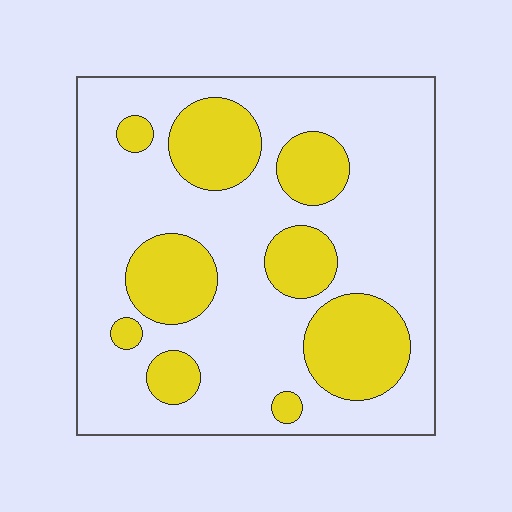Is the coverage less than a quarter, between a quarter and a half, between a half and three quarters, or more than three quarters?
Between a quarter and a half.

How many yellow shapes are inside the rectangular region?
9.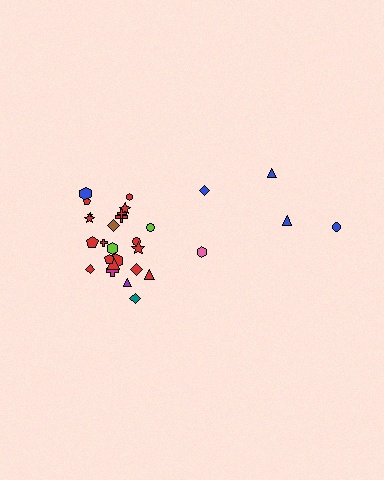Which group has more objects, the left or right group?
The left group.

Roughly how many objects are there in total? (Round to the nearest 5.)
Roughly 30 objects in total.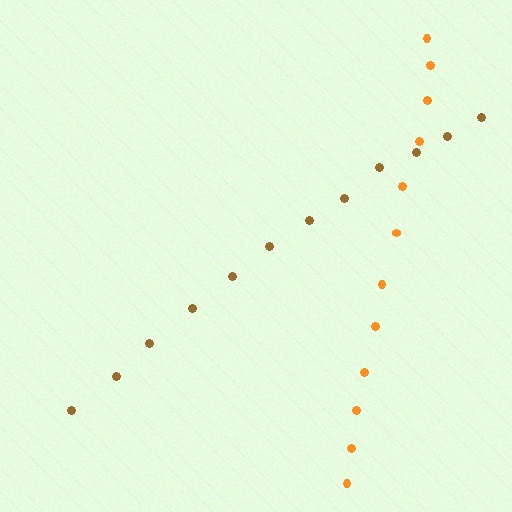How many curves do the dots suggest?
There are 2 distinct paths.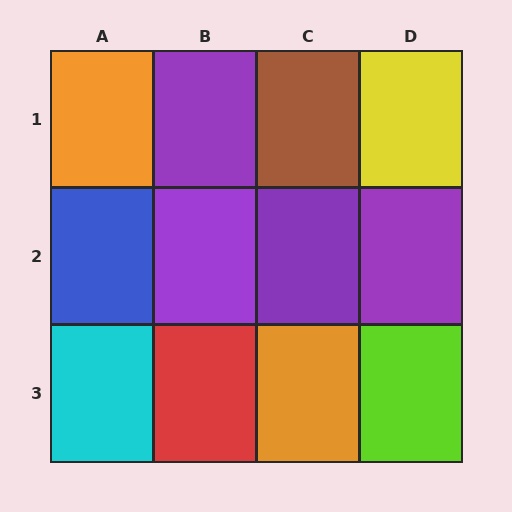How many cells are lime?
1 cell is lime.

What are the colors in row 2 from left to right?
Blue, purple, purple, purple.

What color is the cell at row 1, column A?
Orange.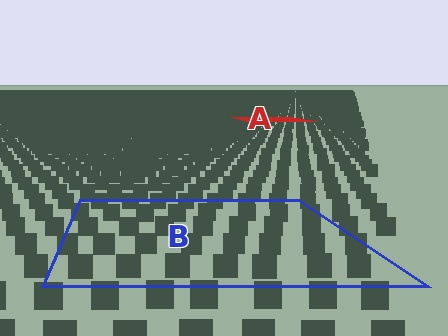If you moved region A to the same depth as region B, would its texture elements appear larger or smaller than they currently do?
They would appear larger. At a closer depth, the same texture elements are projected at a bigger on-screen size.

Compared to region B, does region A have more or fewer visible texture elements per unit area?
Region A has more texture elements per unit area — they are packed more densely because it is farther away.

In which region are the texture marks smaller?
The texture marks are smaller in region A, because it is farther away.